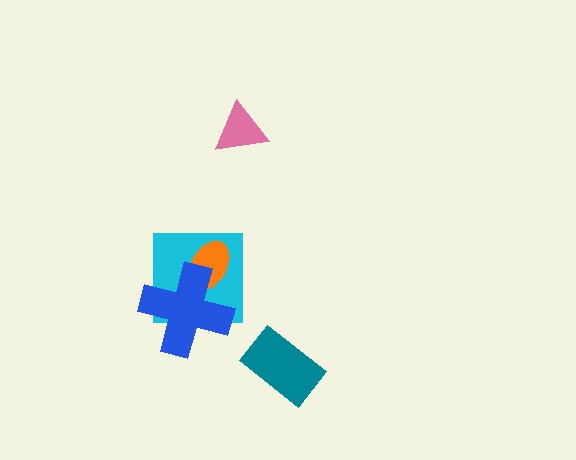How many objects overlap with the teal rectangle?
0 objects overlap with the teal rectangle.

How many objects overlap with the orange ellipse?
2 objects overlap with the orange ellipse.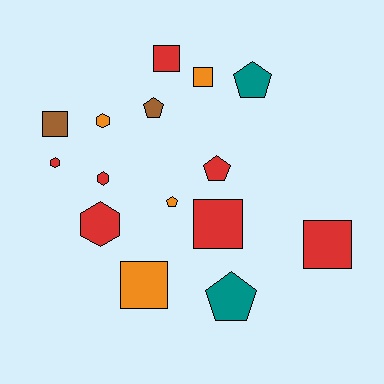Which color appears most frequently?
Red, with 7 objects.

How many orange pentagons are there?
There is 1 orange pentagon.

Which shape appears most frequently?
Square, with 6 objects.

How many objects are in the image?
There are 15 objects.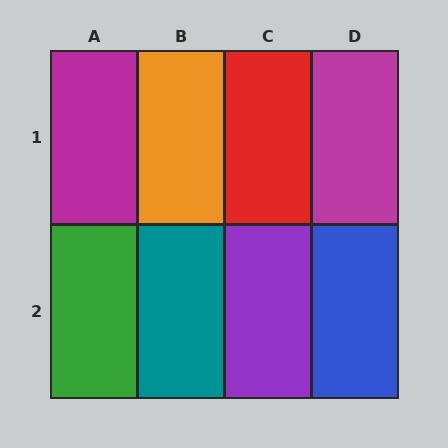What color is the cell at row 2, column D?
Blue.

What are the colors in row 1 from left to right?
Magenta, orange, red, magenta.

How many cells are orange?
1 cell is orange.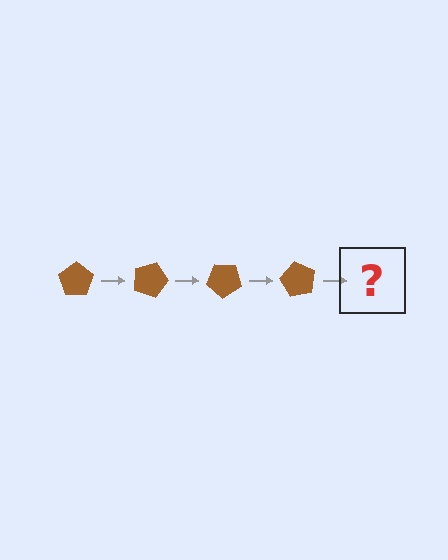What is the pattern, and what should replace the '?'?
The pattern is that the pentagon rotates 20 degrees each step. The '?' should be a brown pentagon rotated 80 degrees.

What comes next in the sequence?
The next element should be a brown pentagon rotated 80 degrees.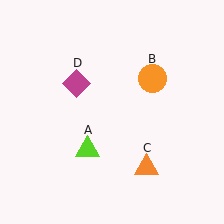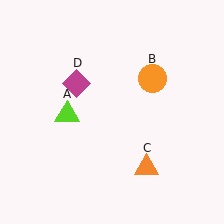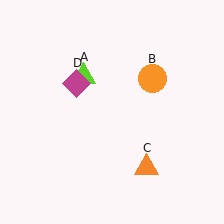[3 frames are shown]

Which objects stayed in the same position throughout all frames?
Orange circle (object B) and orange triangle (object C) and magenta diamond (object D) remained stationary.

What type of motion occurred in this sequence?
The lime triangle (object A) rotated clockwise around the center of the scene.